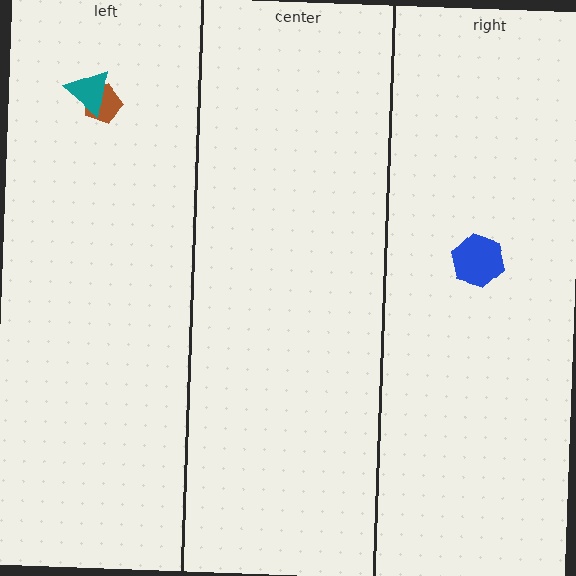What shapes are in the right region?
The blue hexagon.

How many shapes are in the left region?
2.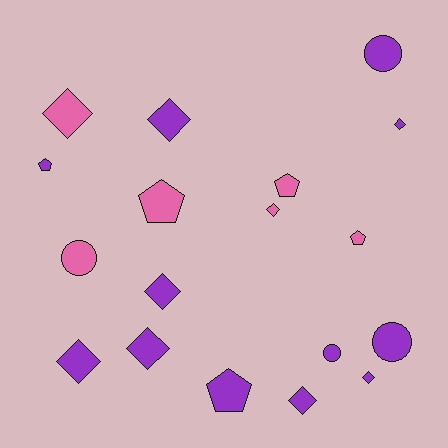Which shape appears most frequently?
Diamond, with 9 objects.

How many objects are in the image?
There are 18 objects.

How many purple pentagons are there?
There are 2 purple pentagons.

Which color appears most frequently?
Purple, with 12 objects.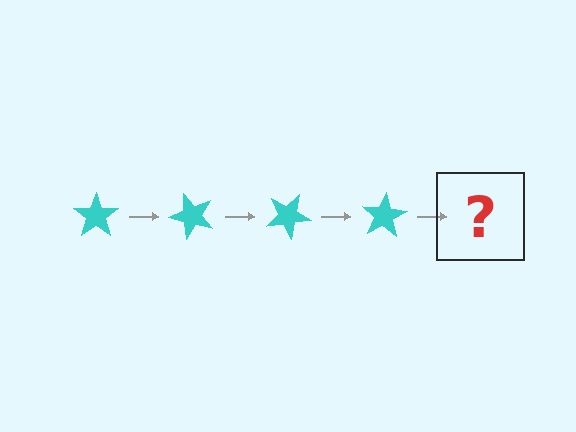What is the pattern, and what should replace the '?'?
The pattern is that the star rotates 50 degrees each step. The '?' should be a cyan star rotated 200 degrees.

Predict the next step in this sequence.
The next step is a cyan star rotated 200 degrees.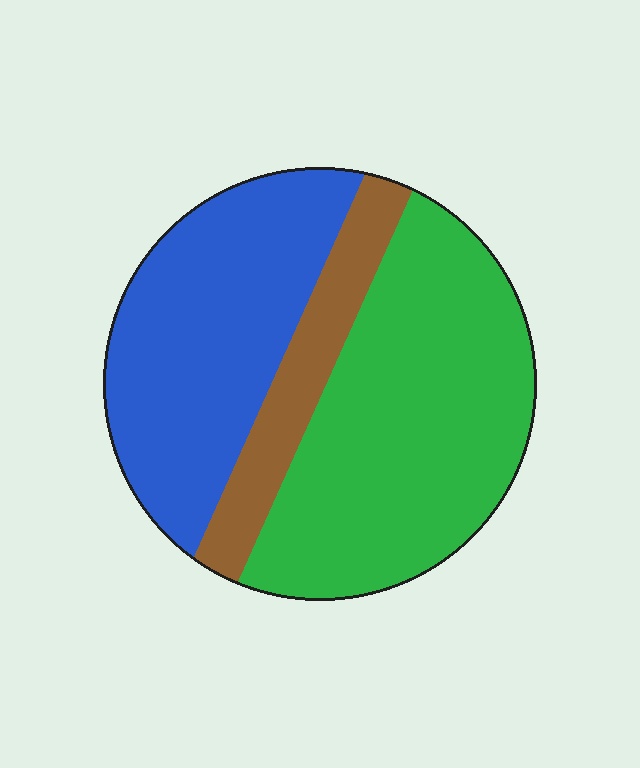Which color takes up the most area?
Green, at roughly 50%.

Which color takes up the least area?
Brown, at roughly 15%.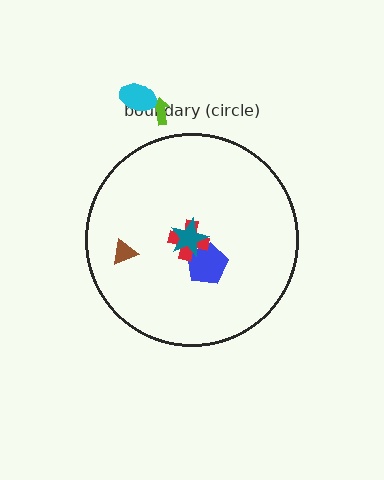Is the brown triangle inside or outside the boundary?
Inside.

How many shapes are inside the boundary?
4 inside, 2 outside.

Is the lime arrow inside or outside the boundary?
Outside.